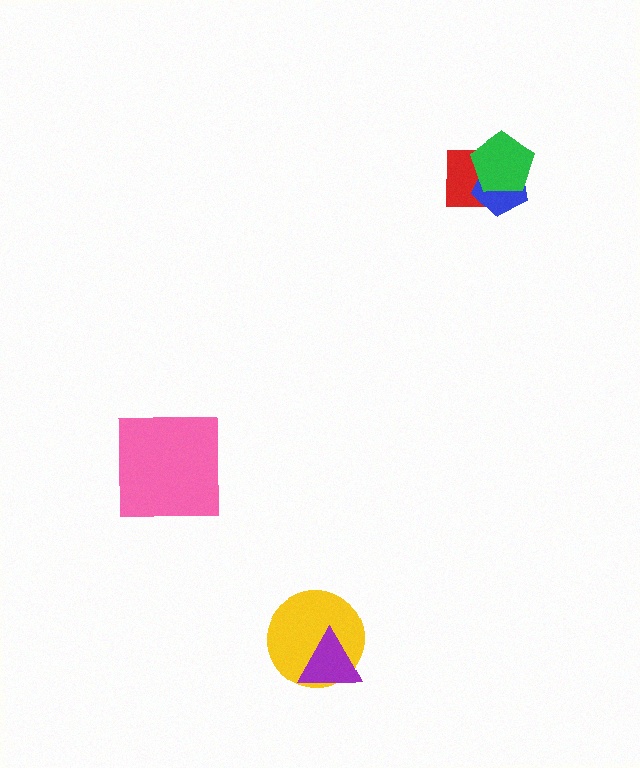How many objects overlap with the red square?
2 objects overlap with the red square.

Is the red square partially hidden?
Yes, it is partially covered by another shape.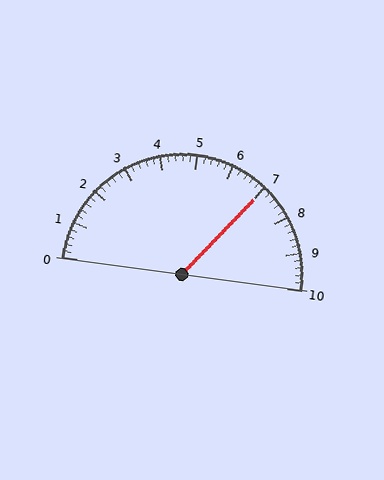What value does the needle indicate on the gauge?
The needle indicates approximately 7.0.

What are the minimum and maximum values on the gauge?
The gauge ranges from 0 to 10.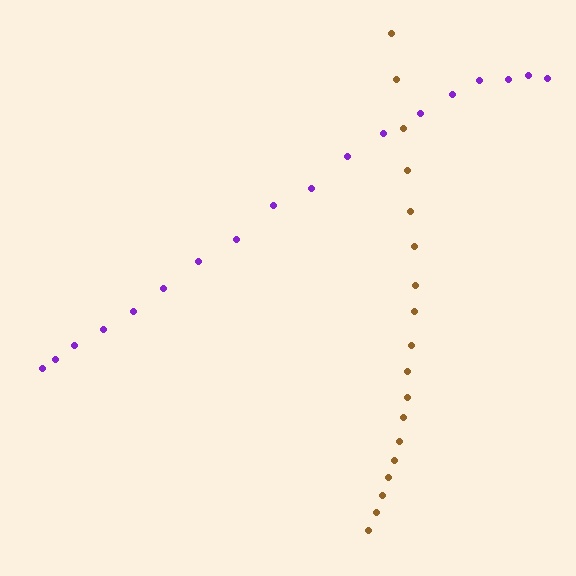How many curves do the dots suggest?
There are 2 distinct paths.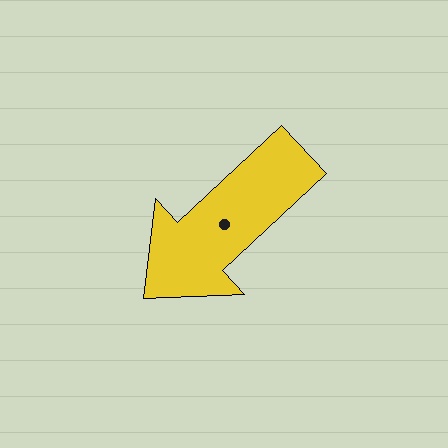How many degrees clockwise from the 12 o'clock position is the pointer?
Approximately 227 degrees.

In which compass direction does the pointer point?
Southwest.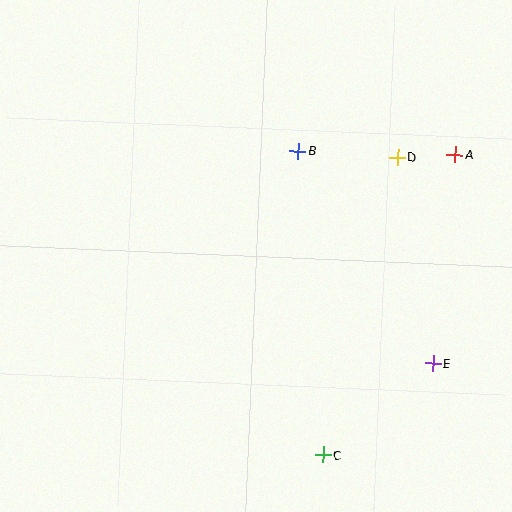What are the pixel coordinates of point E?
Point E is at (433, 363).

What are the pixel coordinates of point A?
Point A is at (455, 154).